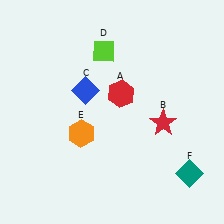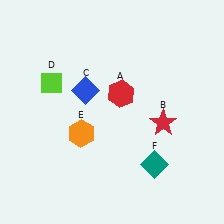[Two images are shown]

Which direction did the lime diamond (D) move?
The lime diamond (D) moved left.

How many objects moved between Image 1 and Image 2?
2 objects moved between the two images.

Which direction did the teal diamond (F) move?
The teal diamond (F) moved left.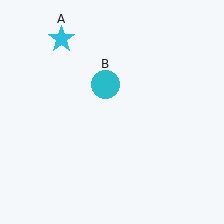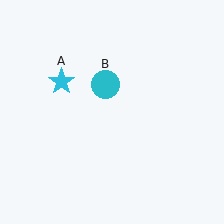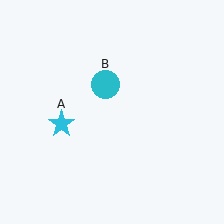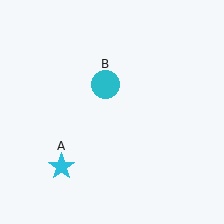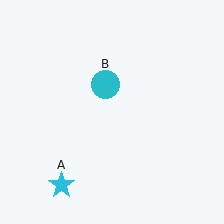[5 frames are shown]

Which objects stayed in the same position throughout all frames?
Cyan circle (object B) remained stationary.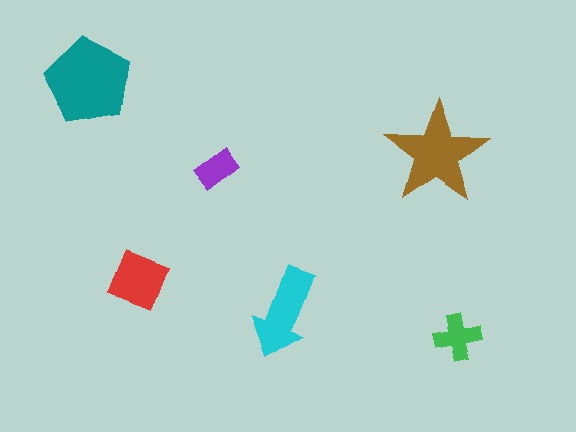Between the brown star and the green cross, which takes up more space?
The brown star.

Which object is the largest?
The teal pentagon.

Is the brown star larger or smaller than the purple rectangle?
Larger.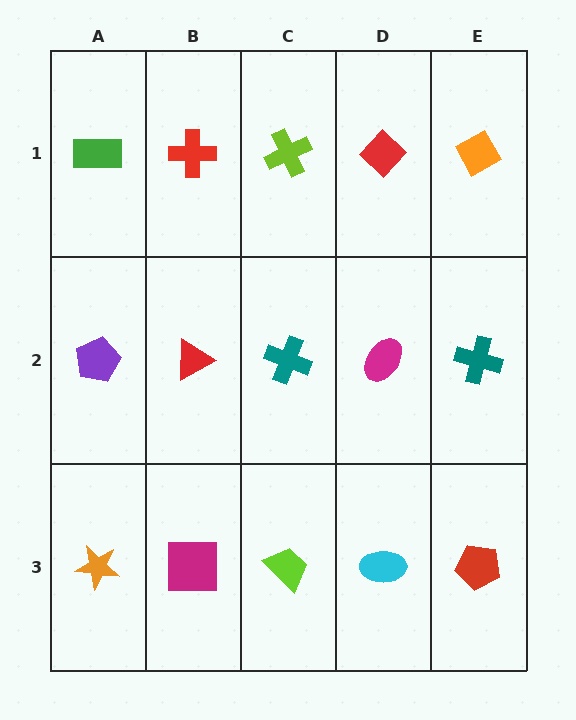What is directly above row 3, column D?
A magenta ellipse.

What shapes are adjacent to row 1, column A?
A purple pentagon (row 2, column A), a red cross (row 1, column B).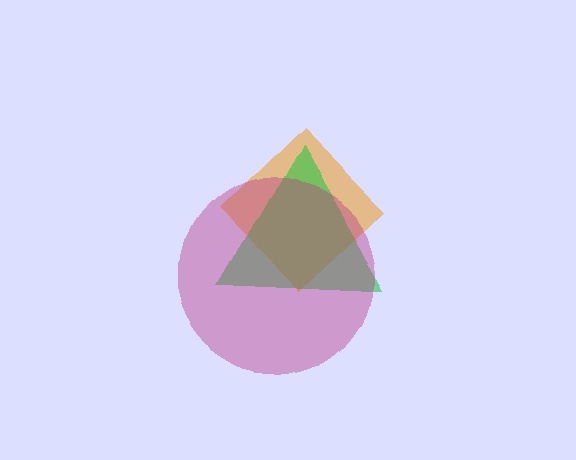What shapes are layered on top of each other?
The layered shapes are: an orange diamond, a green triangle, a magenta circle.